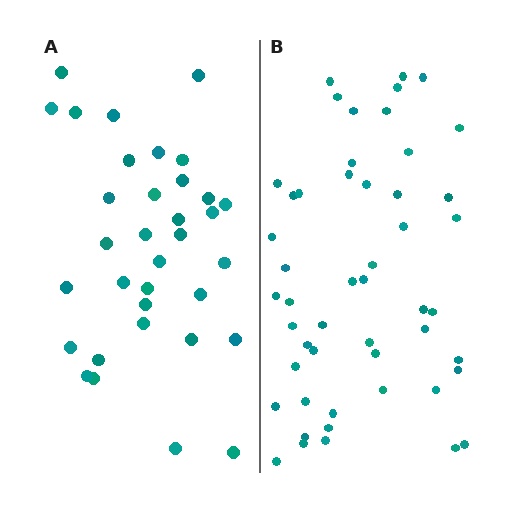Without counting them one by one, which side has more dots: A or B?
Region B (the right region) has more dots.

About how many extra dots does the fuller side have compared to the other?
Region B has approximately 15 more dots than region A.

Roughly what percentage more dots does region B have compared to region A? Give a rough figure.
About 45% more.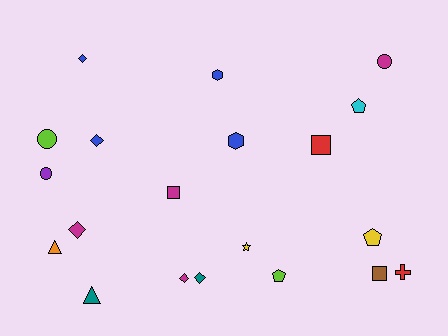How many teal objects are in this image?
There are 2 teal objects.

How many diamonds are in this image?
There are 5 diamonds.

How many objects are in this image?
There are 20 objects.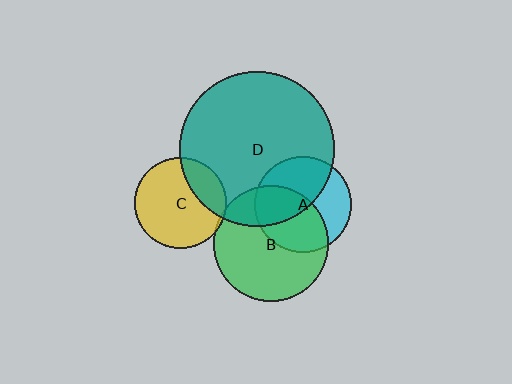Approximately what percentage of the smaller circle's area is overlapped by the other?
Approximately 25%.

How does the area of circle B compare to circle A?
Approximately 1.4 times.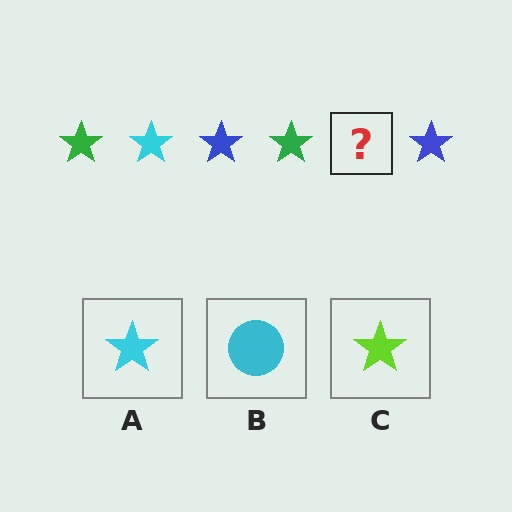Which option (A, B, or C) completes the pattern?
A.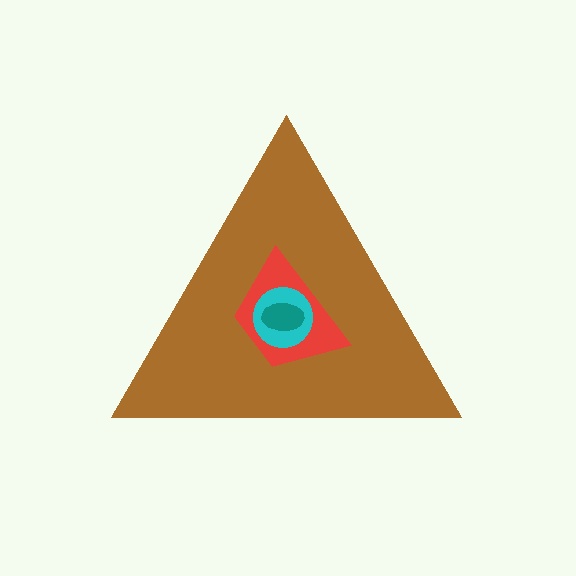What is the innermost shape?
The teal ellipse.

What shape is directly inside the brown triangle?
The red trapezoid.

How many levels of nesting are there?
4.